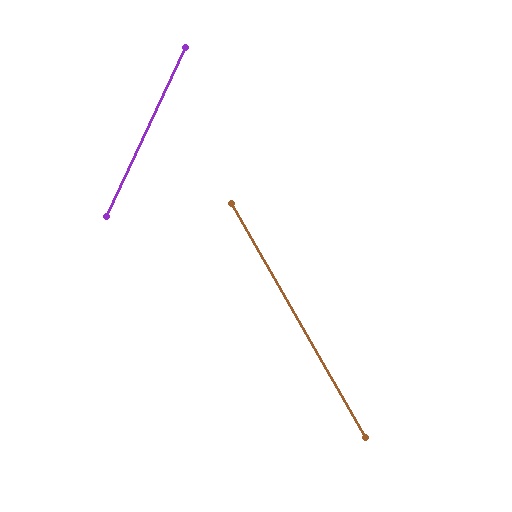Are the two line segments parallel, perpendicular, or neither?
Neither parallel nor perpendicular — they differ by about 55°.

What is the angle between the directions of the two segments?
Approximately 55 degrees.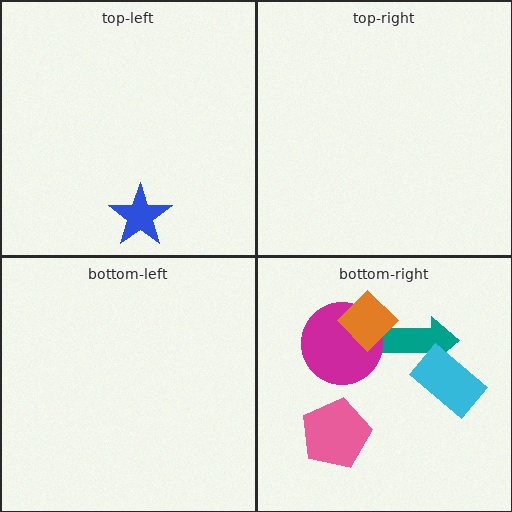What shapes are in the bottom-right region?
The teal arrow, the magenta circle, the orange diamond, the cyan rectangle, the pink pentagon.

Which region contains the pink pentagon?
The bottom-right region.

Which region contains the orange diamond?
The bottom-right region.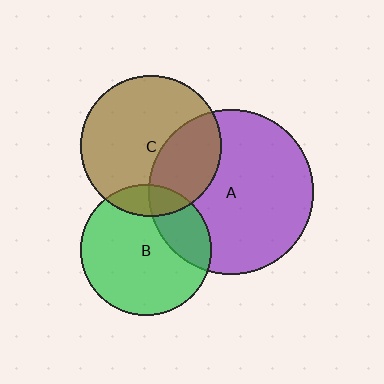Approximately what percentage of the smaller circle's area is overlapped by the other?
Approximately 15%.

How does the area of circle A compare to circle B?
Approximately 1.6 times.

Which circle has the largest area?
Circle A (purple).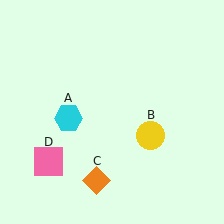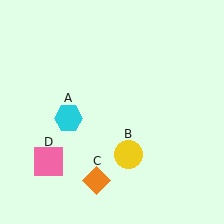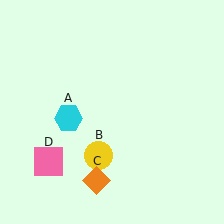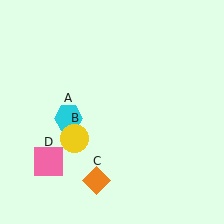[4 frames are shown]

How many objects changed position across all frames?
1 object changed position: yellow circle (object B).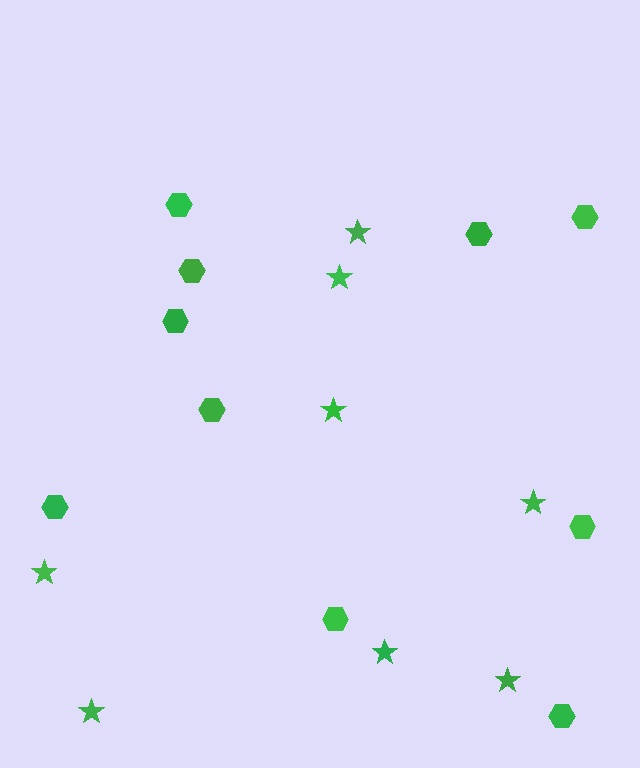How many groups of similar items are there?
There are 2 groups: one group of stars (8) and one group of hexagons (10).